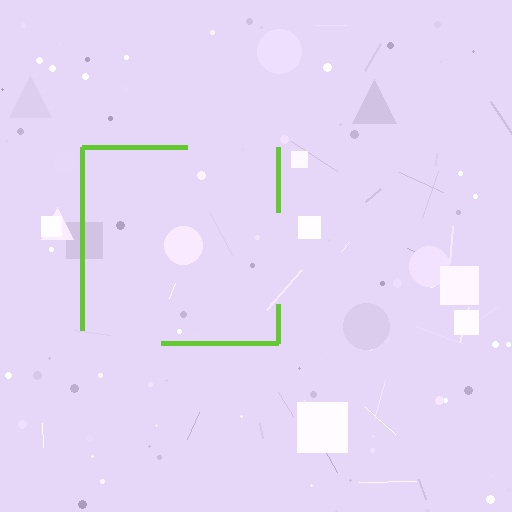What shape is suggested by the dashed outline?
The dashed outline suggests a square.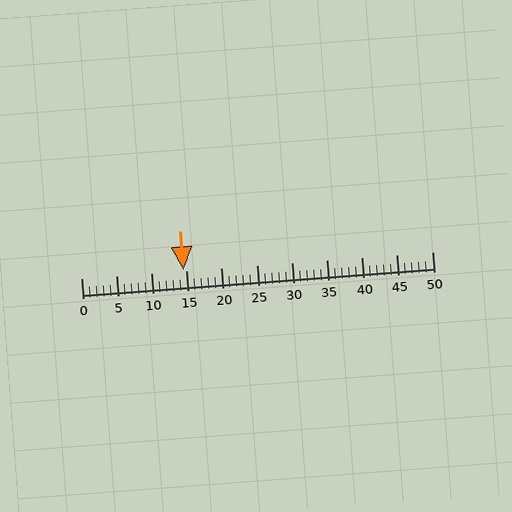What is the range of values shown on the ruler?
The ruler shows values from 0 to 50.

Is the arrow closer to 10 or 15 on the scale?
The arrow is closer to 15.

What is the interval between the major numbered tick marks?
The major tick marks are spaced 5 units apart.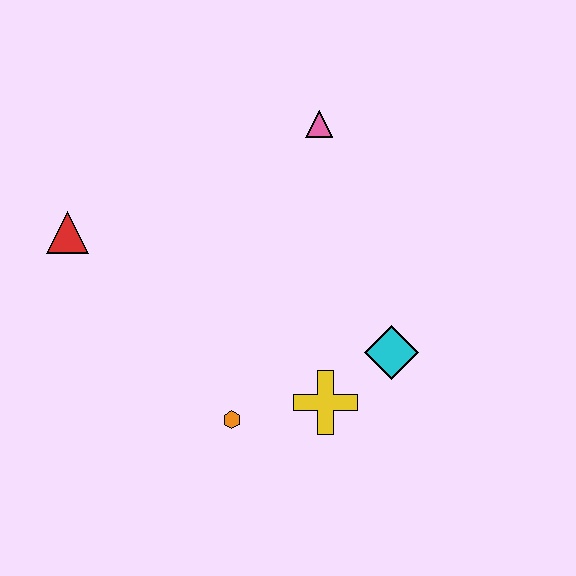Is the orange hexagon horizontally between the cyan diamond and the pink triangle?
No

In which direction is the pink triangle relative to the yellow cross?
The pink triangle is above the yellow cross.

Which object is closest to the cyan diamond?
The yellow cross is closest to the cyan diamond.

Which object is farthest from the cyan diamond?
The red triangle is farthest from the cyan diamond.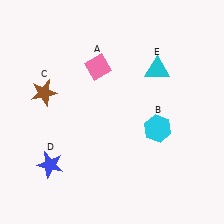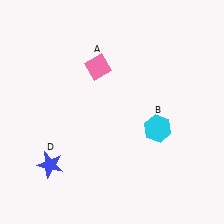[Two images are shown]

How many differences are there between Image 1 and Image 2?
There are 2 differences between the two images.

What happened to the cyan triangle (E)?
The cyan triangle (E) was removed in Image 2. It was in the top-right area of Image 1.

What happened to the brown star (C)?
The brown star (C) was removed in Image 2. It was in the top-left area of Image 1.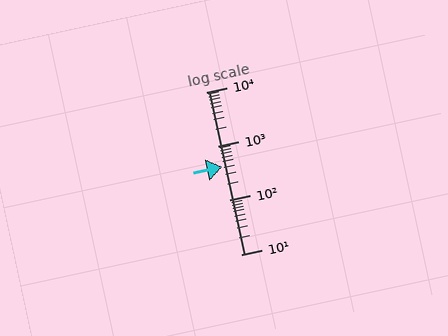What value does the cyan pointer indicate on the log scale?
The pointer indicates approximately 420.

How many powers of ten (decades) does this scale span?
The scale spans 3 decades, from 10 to 10000.